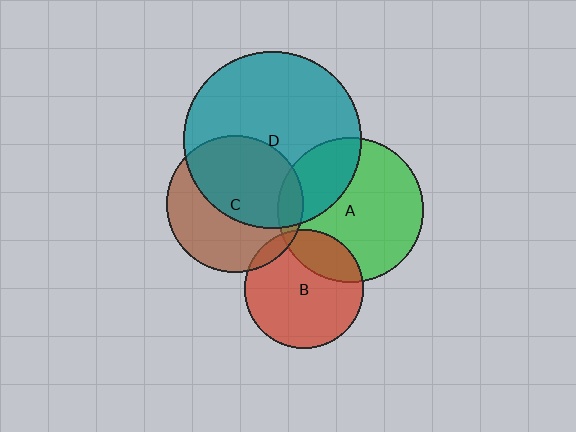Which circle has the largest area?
Circle D (teal).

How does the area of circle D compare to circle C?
Approximately 1.7 times.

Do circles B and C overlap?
Yes.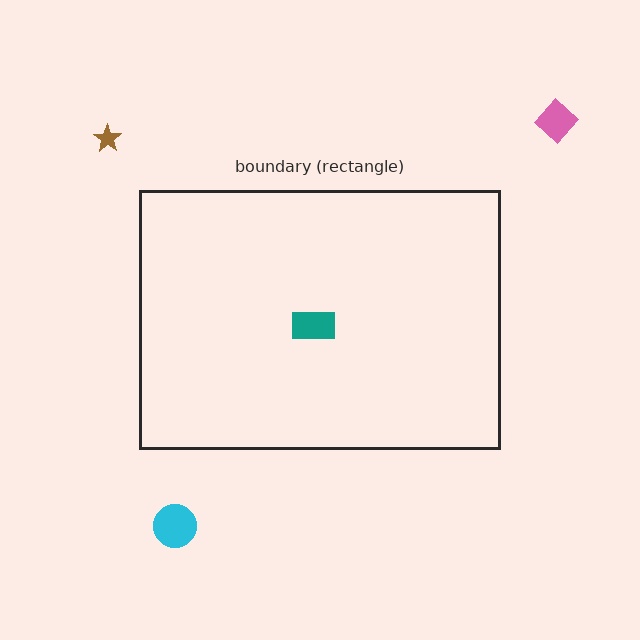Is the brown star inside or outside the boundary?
Outside.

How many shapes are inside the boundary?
1 inside, 3 outside.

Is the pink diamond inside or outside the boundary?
Outside.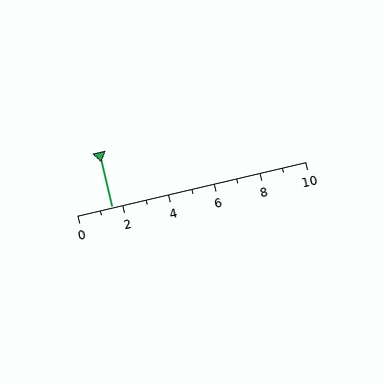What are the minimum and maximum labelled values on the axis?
The axis runs from 0 to 10.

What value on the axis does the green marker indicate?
The marker indicates approximately 1.5.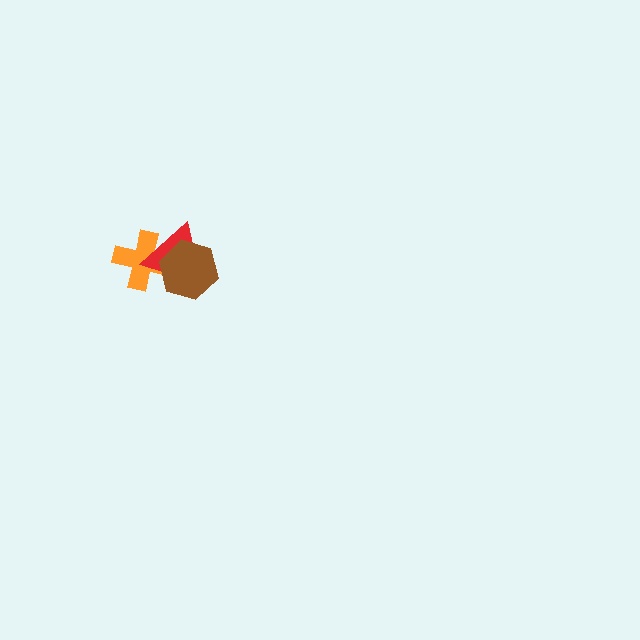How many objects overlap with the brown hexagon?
2 objects overlap with the brown hexagon.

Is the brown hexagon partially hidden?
No, no other shape covers it.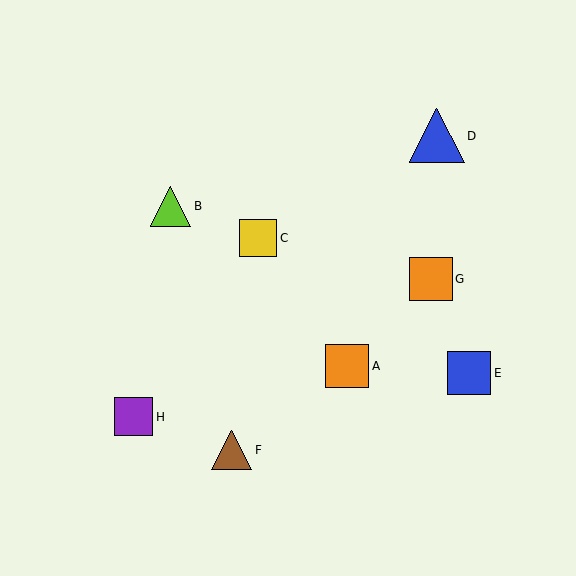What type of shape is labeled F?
Shape F is a brown triangle.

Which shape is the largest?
The blue triangle (labeled D) is the largest.